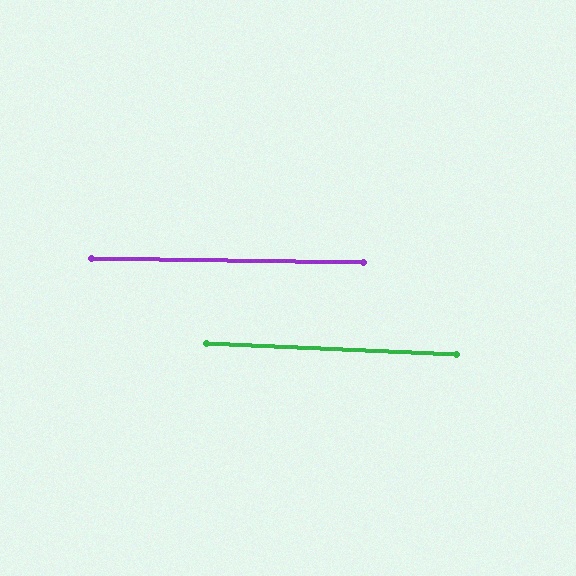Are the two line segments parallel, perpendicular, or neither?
Parallel — their directions differ by only 1.6°.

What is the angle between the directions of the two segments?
Approximately 2 degrees.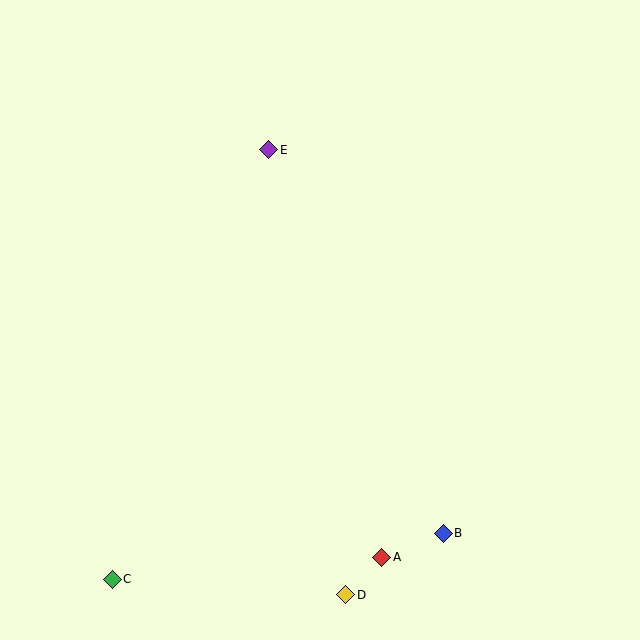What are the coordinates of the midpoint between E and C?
The midpoint between E and C is at (190, 364).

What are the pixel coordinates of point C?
Point C is at (112, 579).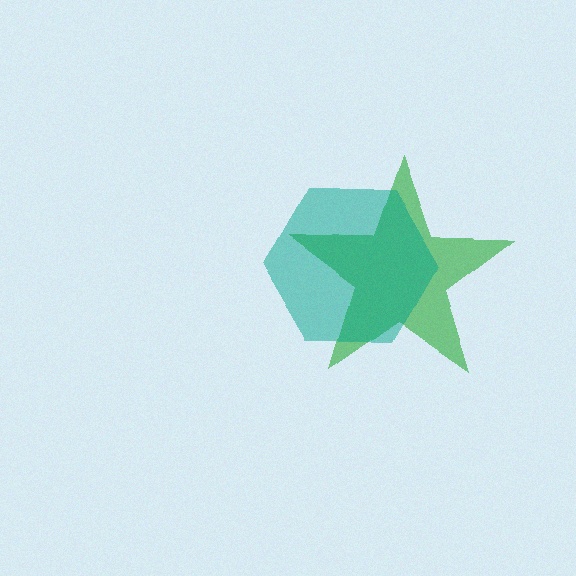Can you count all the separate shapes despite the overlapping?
Yes, there are 2 separate shapes.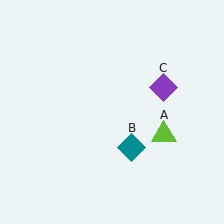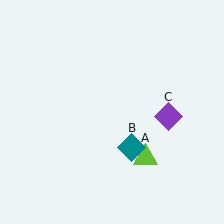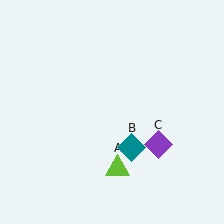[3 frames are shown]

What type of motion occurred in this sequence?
The lime triangle (object A), purple diamond (object C) rotated clockwise around the center of the scene.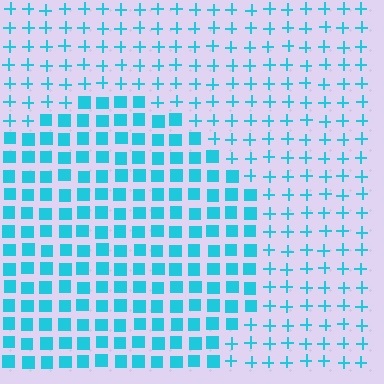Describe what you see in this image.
The image is filled with small cyan elements arranged in a uniform grid. A circle-shaped region contains squares, while the surrounding area contains plus signs. The boundary is defined purely by the change in element shape.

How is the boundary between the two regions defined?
The boundary is defined by a change in element shape: squares inside vs. plus signs outside. All elements share the same color and spacing.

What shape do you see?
I see a circle.